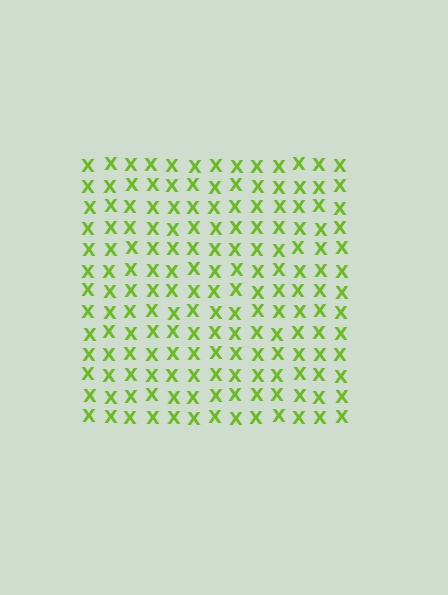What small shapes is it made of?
It is made of small letter X's.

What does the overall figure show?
The overall figure shows a square.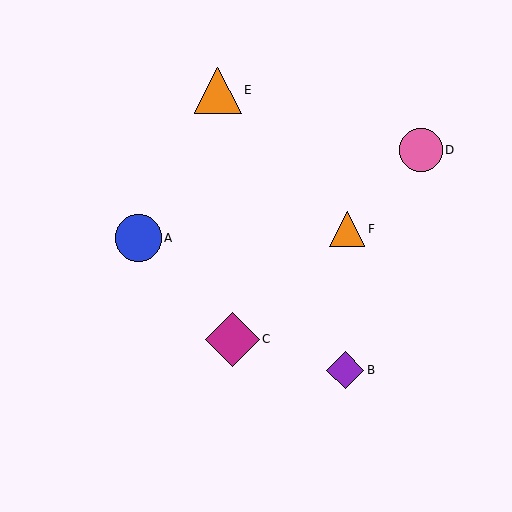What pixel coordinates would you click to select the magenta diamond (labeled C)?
Click at (232, 339) to select the magenta diamond C.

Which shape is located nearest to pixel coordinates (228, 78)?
The orange triangle (labeled E) at (218, 90) is nearest to that location.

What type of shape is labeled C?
Shape C is a magenta diamond.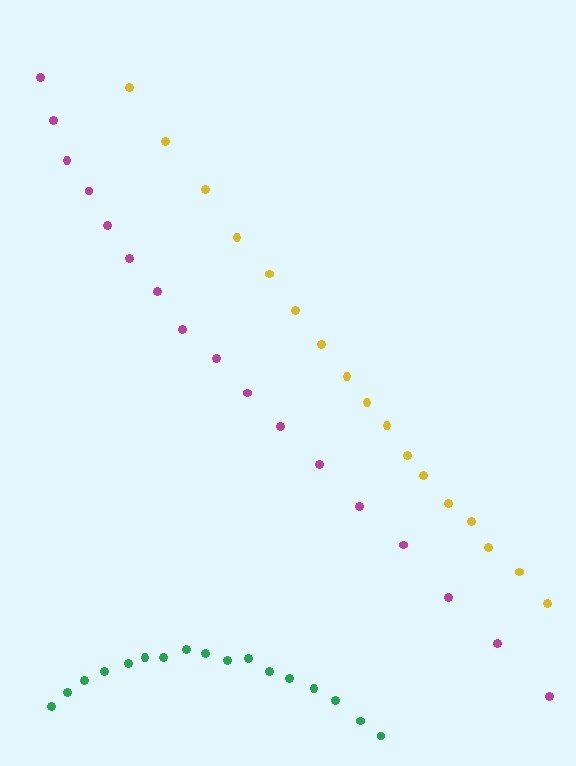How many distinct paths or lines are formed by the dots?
There are 3 distinct paths.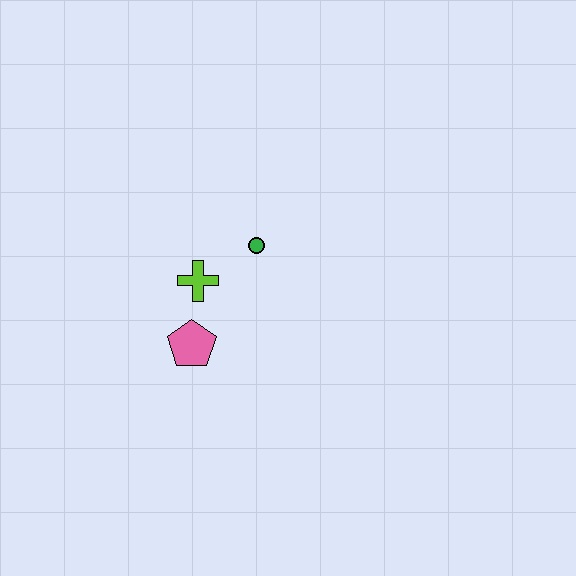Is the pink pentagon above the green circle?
No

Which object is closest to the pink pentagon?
The lime cross is closest to the pink pentagon.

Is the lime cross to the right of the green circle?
No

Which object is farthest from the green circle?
The pink pentagon is farthest from the green circle.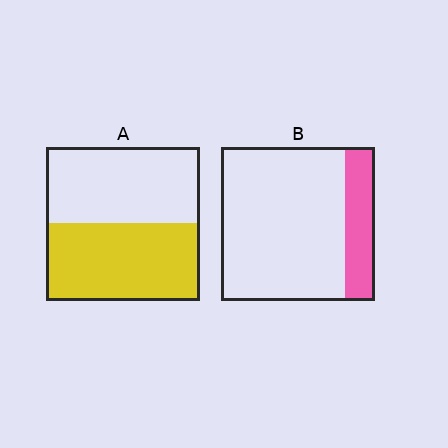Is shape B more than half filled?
No.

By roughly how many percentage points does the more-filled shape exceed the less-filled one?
By roughly 30 percentage points (A over B).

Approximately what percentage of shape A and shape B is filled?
A is approximately 50% and B is approximately 20%.